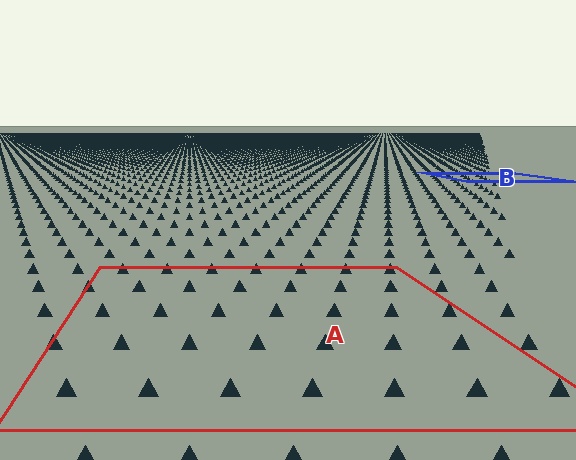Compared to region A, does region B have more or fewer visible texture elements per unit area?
Region B has more texture elements per unit area — they are packed more densely because it is farther away.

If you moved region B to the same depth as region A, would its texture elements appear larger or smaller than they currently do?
They would appear larger. At a closer depth, the same texture elements are projected at a bigger on-screen size.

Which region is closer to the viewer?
Region A is closer. The texture elements there are larger and more spread out.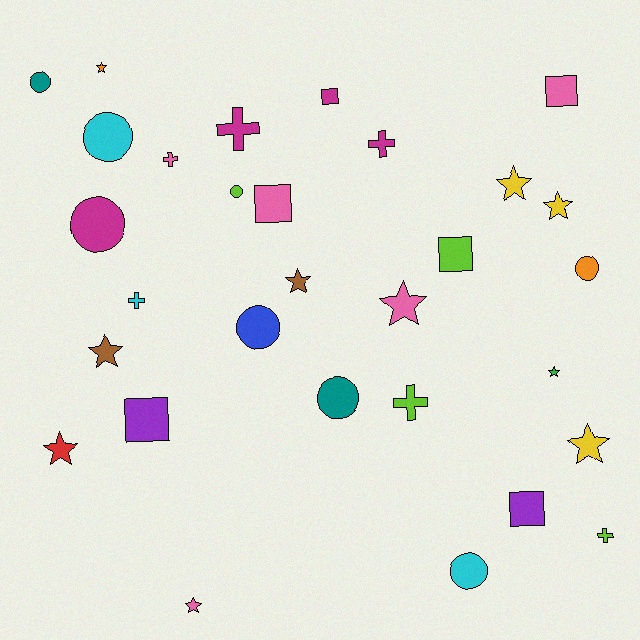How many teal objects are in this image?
There are 2 teal objects.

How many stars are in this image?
There are 10 stars.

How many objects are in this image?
There are 30 objects.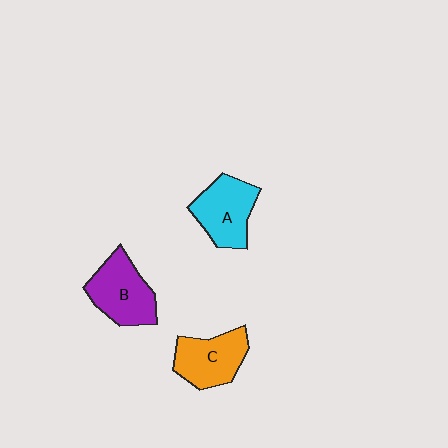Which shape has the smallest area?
Shape C (orange).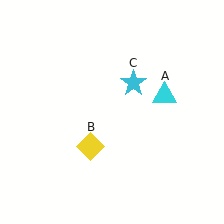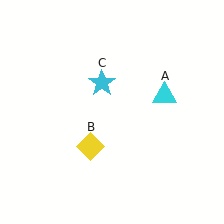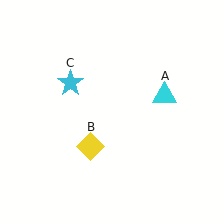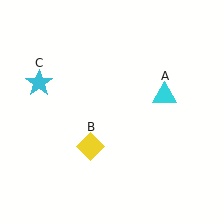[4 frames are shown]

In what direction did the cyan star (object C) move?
The cyan star (object C) moved left.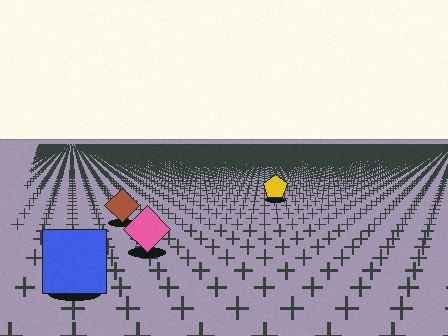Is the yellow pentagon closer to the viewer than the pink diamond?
No. The pink diamond is closer — you can tell from the texture gradient: the ground texture is coarser near it.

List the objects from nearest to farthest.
From nearest to farthest: the blue square, the pink diamond, the brown diamond, the yellow pentagon.